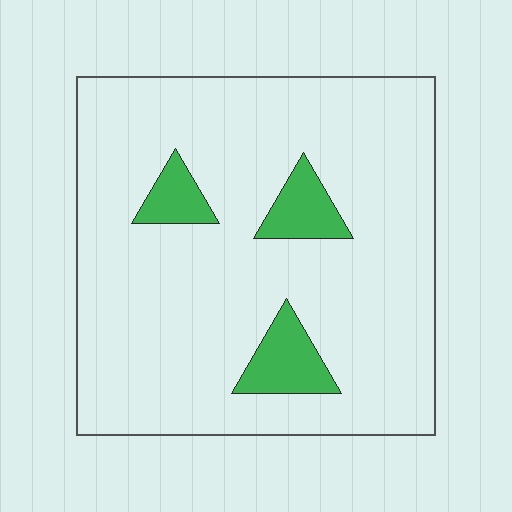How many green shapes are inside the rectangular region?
3.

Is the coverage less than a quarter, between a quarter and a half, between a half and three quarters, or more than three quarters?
Less than a quarter.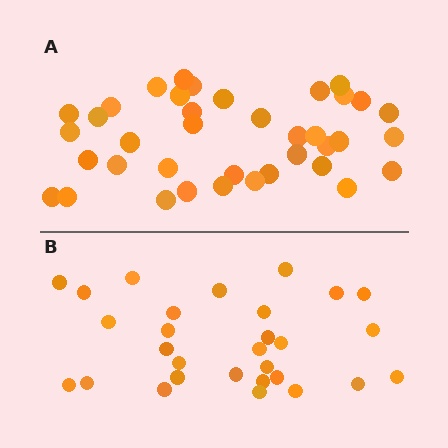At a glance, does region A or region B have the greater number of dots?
Region A (the top region) has more dots.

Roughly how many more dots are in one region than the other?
Region A has roughly 8 or so more dots than region B.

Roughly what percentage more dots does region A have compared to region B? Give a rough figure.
About 30% more.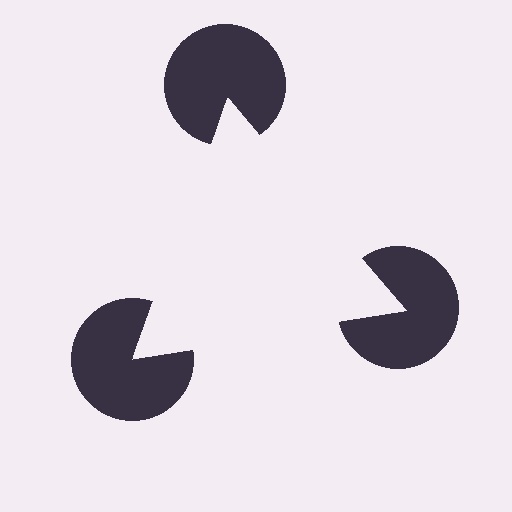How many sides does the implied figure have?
3 sides.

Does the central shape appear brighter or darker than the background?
It typically appears slightly brighter than the background, even though no actual brightness change is drawn.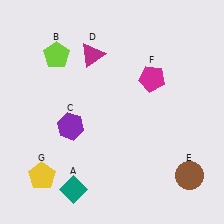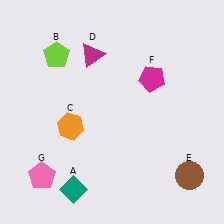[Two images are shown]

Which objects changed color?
C changed from purple to orange. G changed from yellow to pink.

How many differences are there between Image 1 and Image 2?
There are 2 differences between the two images.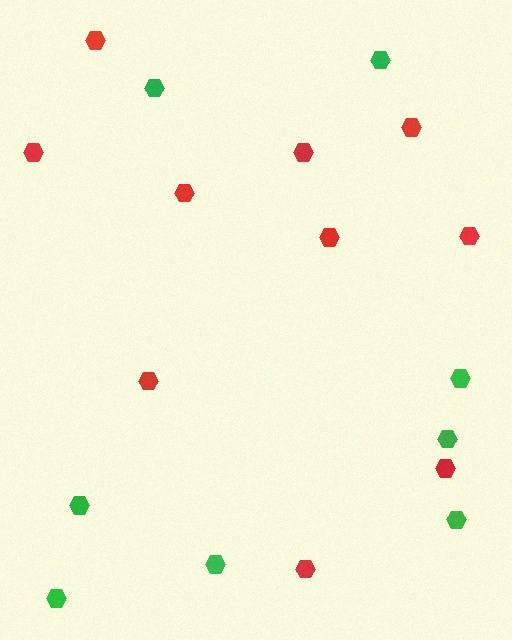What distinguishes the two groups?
There are 2 groups: one group of red hexagons (10) and one group of green hexagons (8).